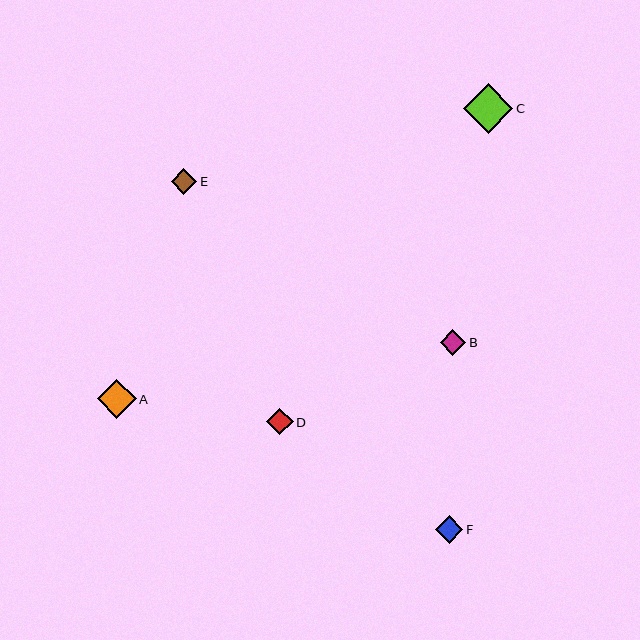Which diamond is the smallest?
Diamond B is the smallest with a size of approximately 26 pixels.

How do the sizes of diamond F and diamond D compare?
Diamond F and diamond D are approximately the same size.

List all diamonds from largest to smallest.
From largest to smallest: C, A, F, D, E, B.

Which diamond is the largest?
Diamond C is the largest with a size of approximately 50 pixels.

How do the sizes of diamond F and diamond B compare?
Diamond F and diamond B are approximately the same size.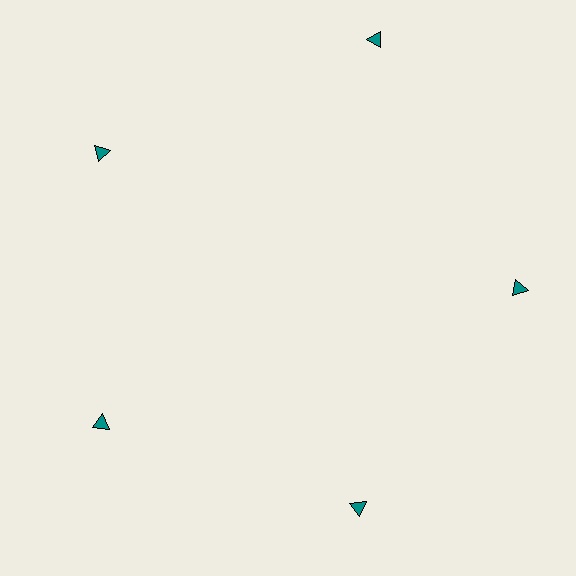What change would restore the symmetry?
The symmetry would be restored by moving it inward, back onto the ring so that all 5 triangles sit at equal angles and equal distance from the center.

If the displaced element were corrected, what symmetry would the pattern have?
It would have 5-fold rotational symmetry — the pattern would map onto itself every 72 degrees.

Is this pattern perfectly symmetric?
No. The 5 teal triangles are arranged in a ring, but one element near the 1 o'clock position is pushed outward from the center, breaking the 5-fold rotational symmetry.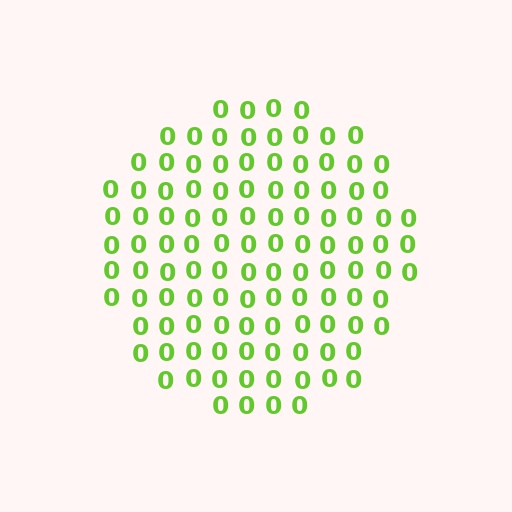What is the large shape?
The large shape is a circle.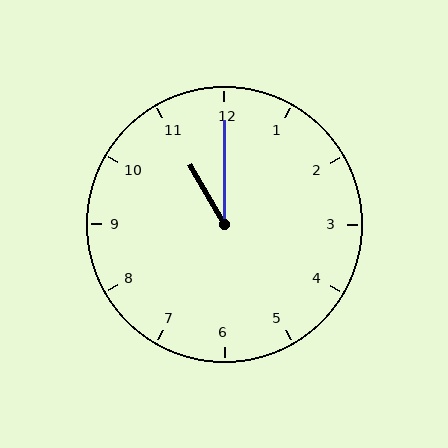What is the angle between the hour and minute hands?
Approximately 30 degrees.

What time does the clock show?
11:00.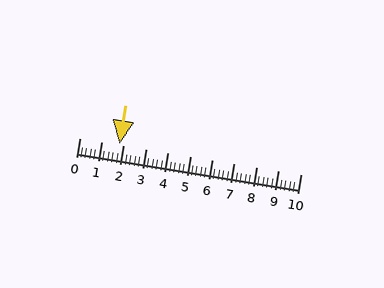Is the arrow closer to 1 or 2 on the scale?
The arrow is closer to 2.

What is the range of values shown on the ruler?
The ruler shows values from 0 to 10.